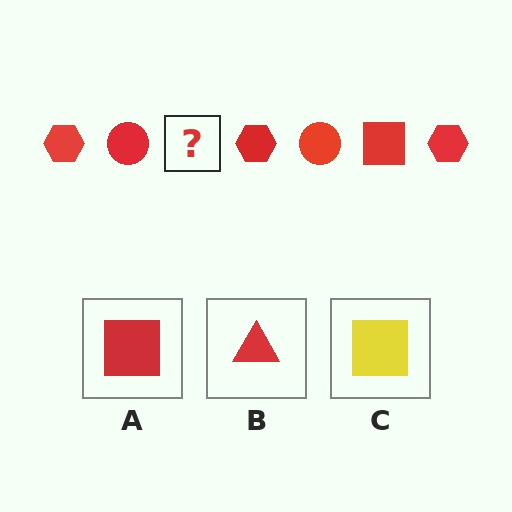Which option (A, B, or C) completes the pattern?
A.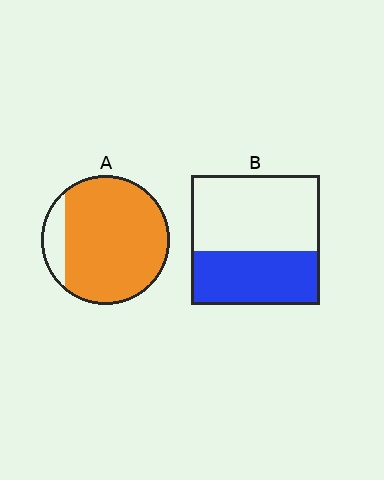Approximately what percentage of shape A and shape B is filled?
A is approximately 85% and B is approximately 40%.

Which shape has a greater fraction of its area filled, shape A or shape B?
Shape A.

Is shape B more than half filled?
No.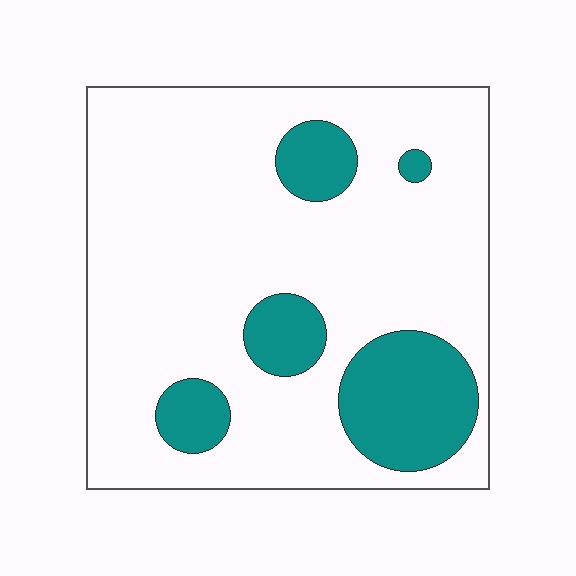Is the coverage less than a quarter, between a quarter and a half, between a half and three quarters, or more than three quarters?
Less than a quarter.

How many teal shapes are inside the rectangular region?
5.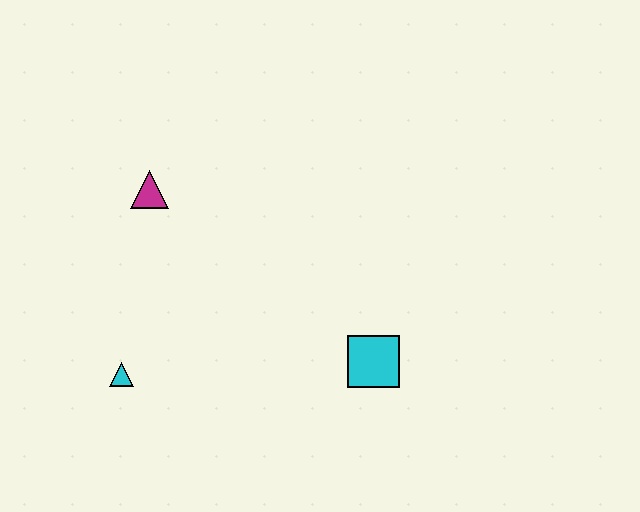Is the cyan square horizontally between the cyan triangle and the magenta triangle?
No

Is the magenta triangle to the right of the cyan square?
No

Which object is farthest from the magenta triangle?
The cyan square is farthest from the magenta triangle.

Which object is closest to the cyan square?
The cyan triangle is closest to the cyan square.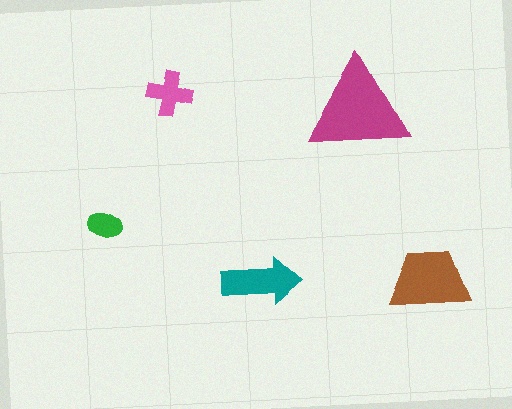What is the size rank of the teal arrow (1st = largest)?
3rd.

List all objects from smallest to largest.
The green ellipse, the pink cross, the teal arrow, the brown trapezoid, the magenta triangle.